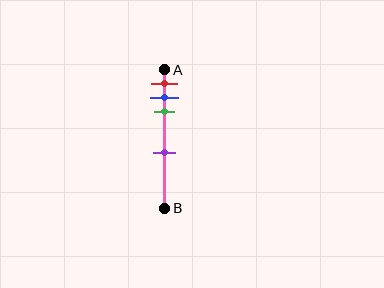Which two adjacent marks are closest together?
The blue and green marks are the closest adjacent pair.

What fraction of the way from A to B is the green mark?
The green mark is approximately 30% (0.3) of the way from A to B.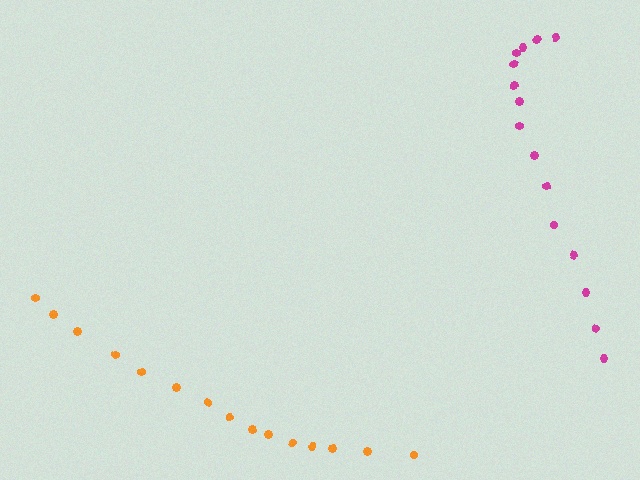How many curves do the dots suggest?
There are 2 distinct paths.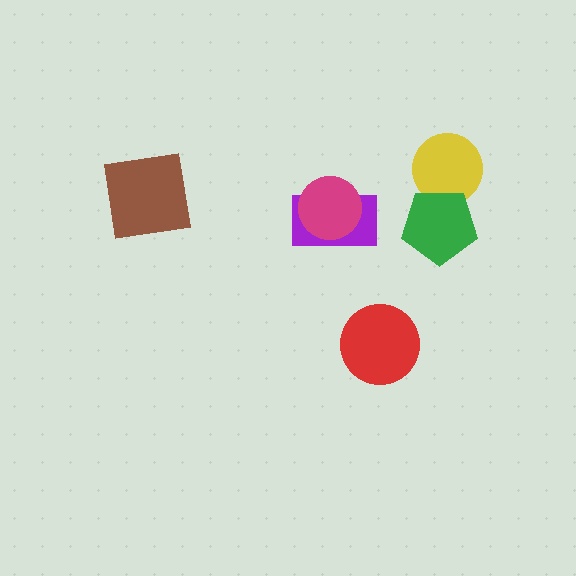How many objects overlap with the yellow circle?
1 object overlaps with the yellow circle.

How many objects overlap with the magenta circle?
1 object overlaps with the magenta circle.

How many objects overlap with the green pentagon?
1 object overlaps with the green pentagon.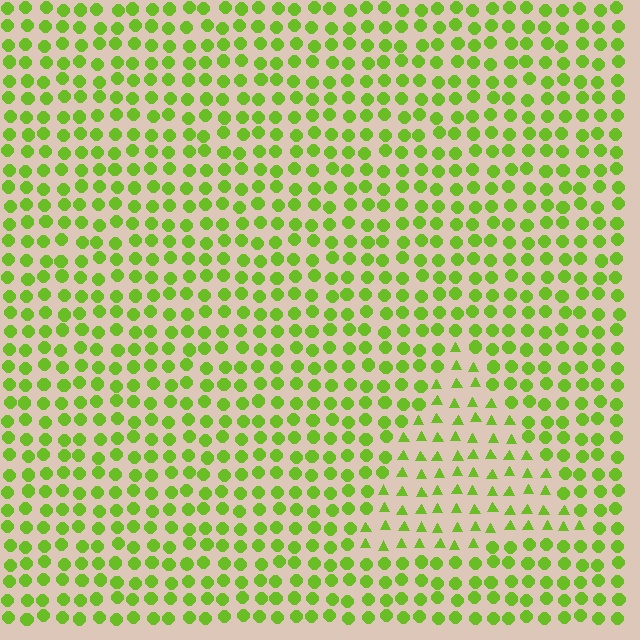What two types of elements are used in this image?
The image uses triangles inside the triangle region and circles outside it.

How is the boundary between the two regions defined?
The boundary is defined by a change in element shape: triangles inside vs. circles outside. All elements share the same color and spacing.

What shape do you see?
I see a triangle.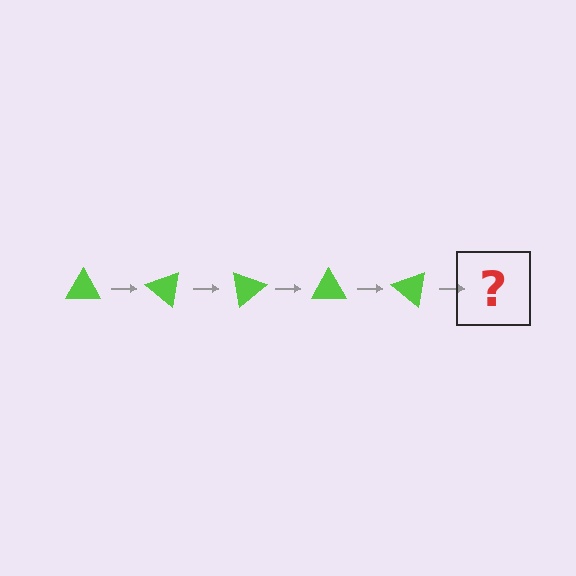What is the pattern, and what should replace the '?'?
The pattern is that the triangle rotates 40 degrees each step. The '?' should be a lime triangle rotated 200 degrees.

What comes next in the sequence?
The next element should be a lime triangle rotated 200 degrees.